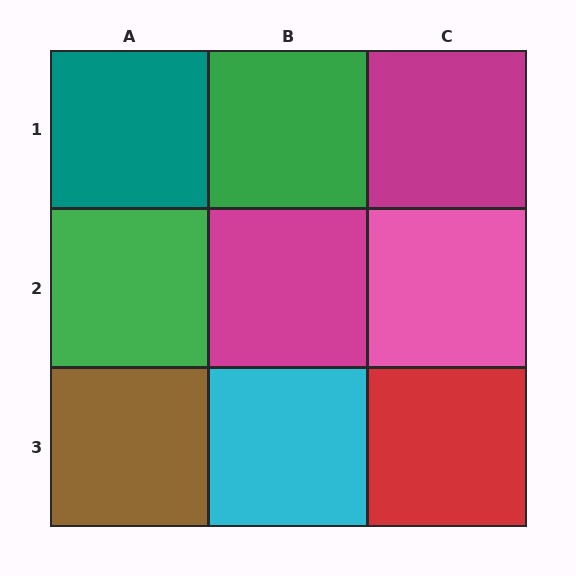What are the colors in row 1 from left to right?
Teal, green, magenta.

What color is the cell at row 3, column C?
Red.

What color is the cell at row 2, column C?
Pink.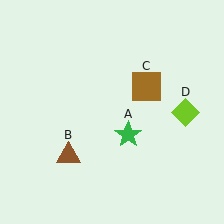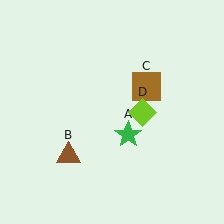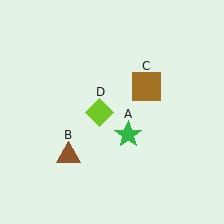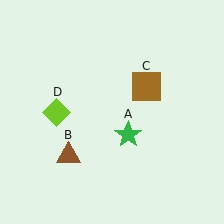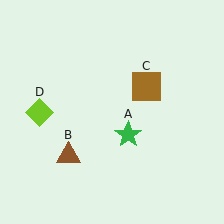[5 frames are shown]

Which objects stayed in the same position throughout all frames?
Green star (object A) and brown triangle (object B) and brown square (object C) remained stationary.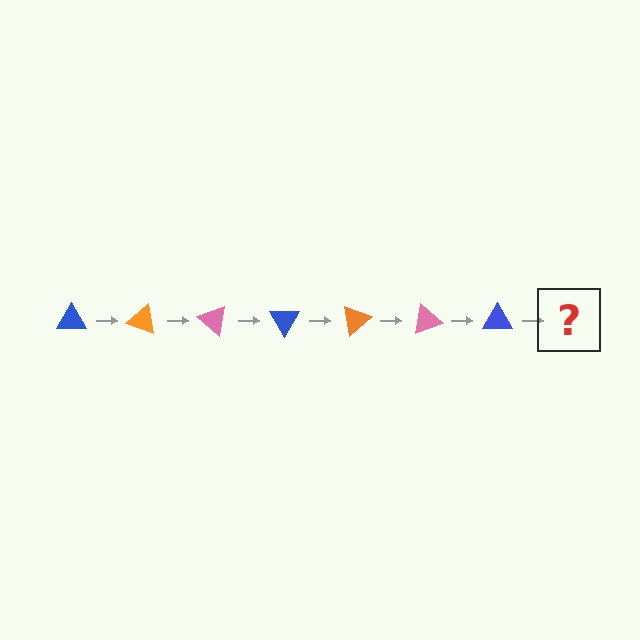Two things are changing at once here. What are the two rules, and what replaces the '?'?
The two rules are that it rotates 20 degrees each step and the color cycles through blue, orange, and pink. The '?' should be an orange triangle, rotated 140 degrees from the start.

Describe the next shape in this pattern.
It should be an orange triangle, rotated 140 degrees from the start.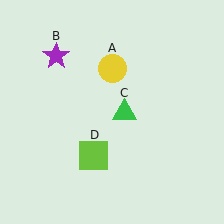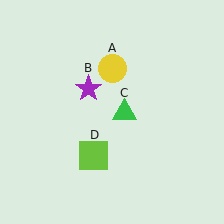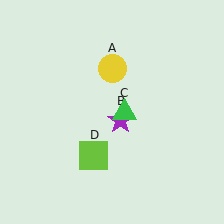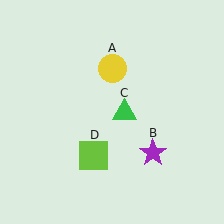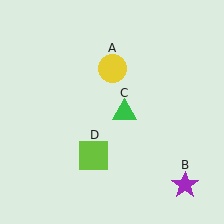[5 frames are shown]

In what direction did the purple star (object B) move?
The purple star (object B) moved down and to the right.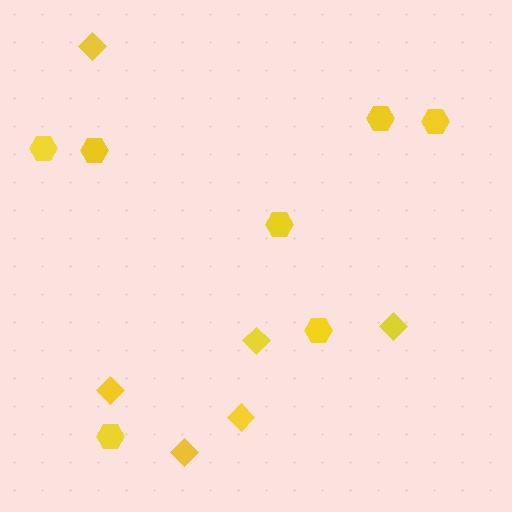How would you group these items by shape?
There are 2 groups: one group of diamonds (6) and one group of hexagons (7).